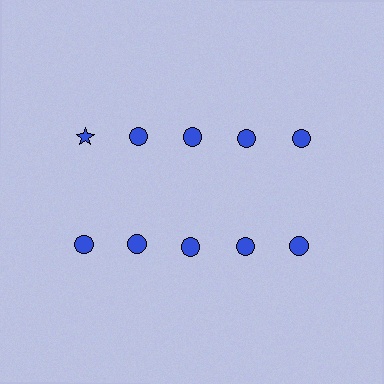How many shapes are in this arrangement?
There are 10 shapes arranged in a grid pattern.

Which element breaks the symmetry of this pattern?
The blue star in the top row, leftmost column breaks the symmetry. All other shapes are blue circles.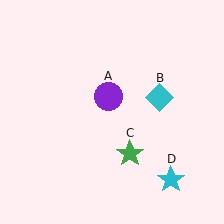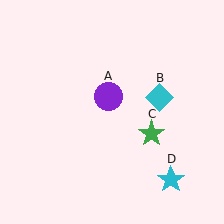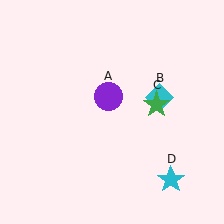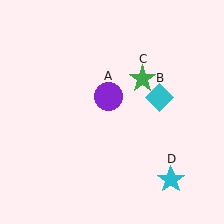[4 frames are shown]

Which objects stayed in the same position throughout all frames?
Purple circle (object A) and cyan diamond (object B) and cyan star (object D) remained stationary.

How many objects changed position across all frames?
1 object changed position: green star (object C).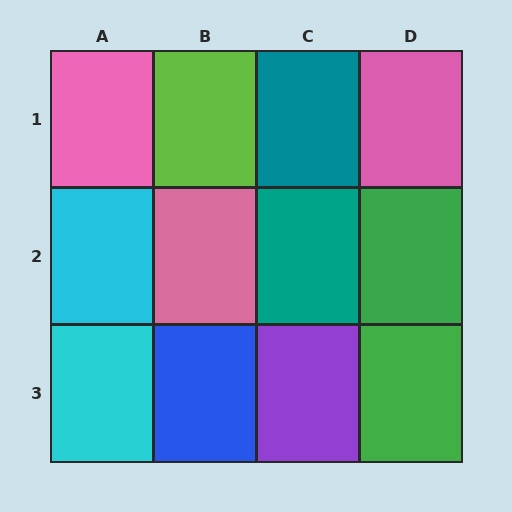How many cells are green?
2 cells are green.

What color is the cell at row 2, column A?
Cyan.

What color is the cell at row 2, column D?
Green.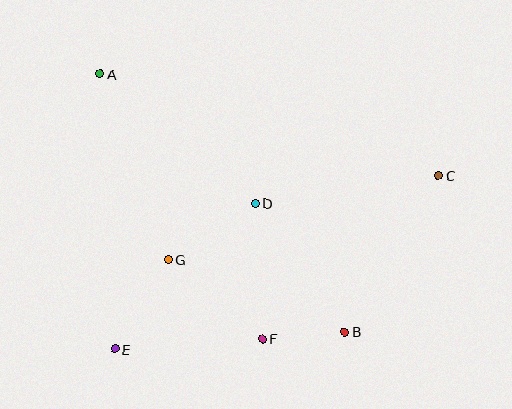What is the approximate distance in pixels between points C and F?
The distance between C and F is approximately 240 pixels.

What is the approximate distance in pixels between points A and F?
The distance between A and F is approximately 311 pixels.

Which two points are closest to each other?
Points B and F are closest to each other.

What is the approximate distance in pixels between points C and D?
The distance between C and D is approximately 185 pixels.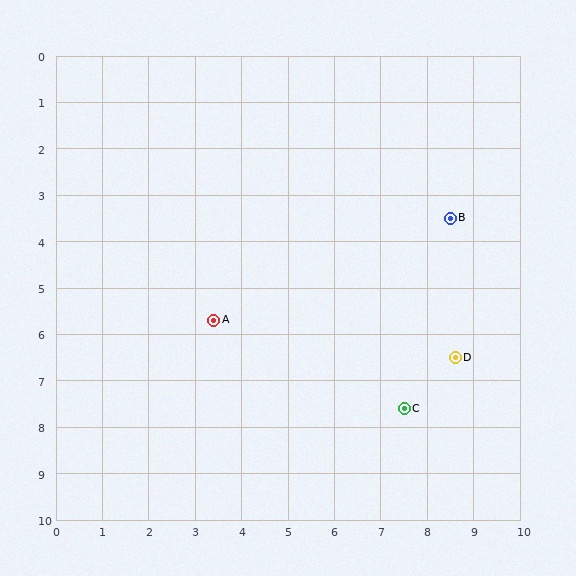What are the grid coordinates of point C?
Point C is at approximately (7.5, 7.6).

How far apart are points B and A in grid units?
Points B and A are about 5.6 grid units apart.